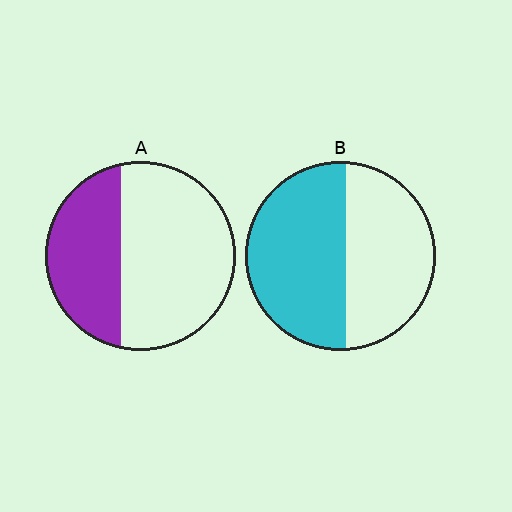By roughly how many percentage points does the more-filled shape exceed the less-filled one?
By roughly 15 percentage points (B over A).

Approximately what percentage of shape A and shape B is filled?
A is approximately 35% and B is approximately 55%.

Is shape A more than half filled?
No.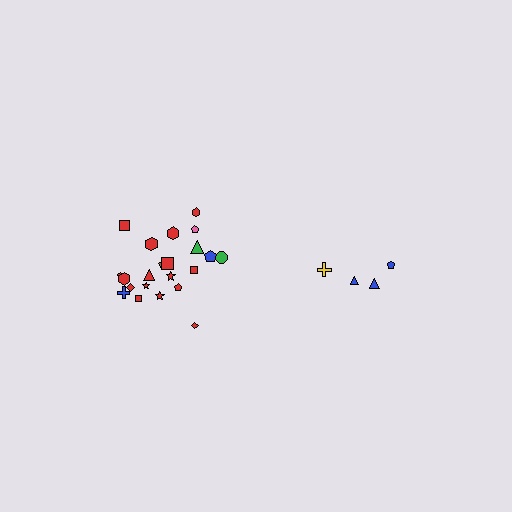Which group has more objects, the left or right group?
The left group.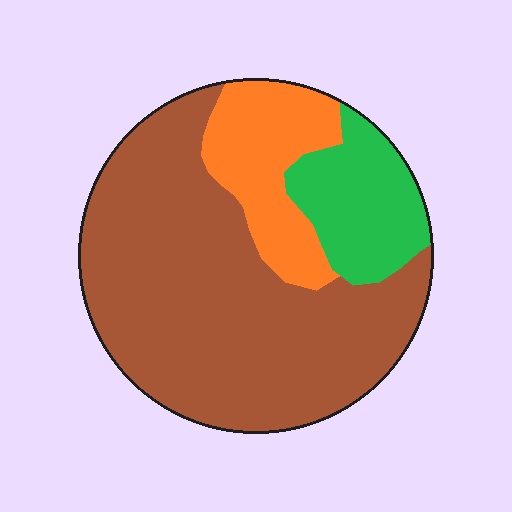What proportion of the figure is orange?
Orange takes up about one sixth (1/6) of the figure.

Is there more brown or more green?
Brown.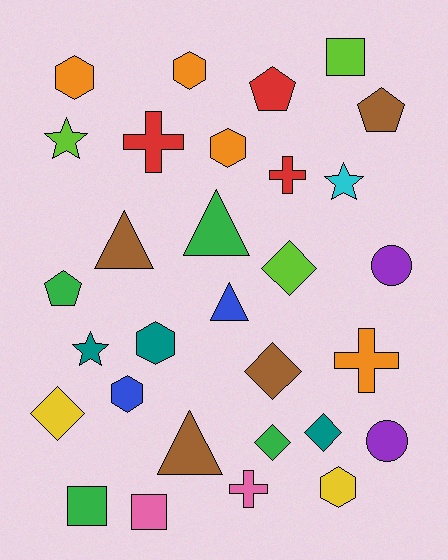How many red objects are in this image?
There are 3 red objects.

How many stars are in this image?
There are 3 stars.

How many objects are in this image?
There are 30 objects.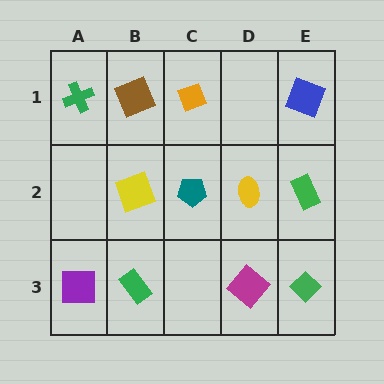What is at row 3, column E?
A green diamond.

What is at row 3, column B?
A green rectangle.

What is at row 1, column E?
A blue square.